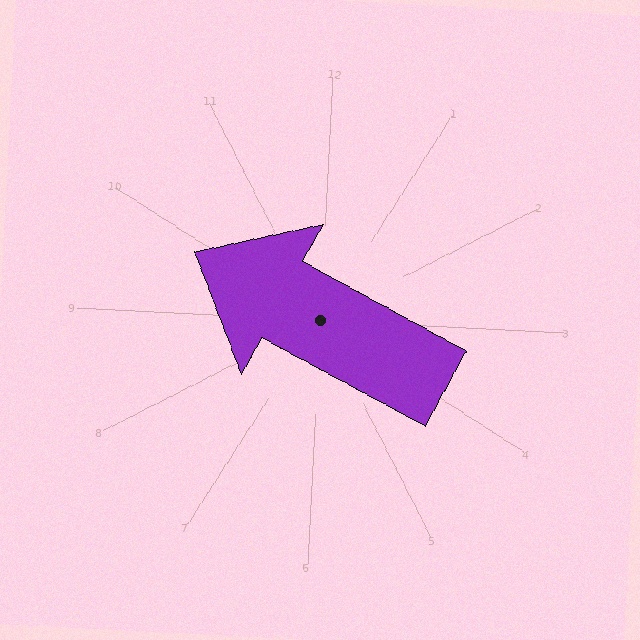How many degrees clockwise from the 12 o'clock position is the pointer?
Approximately 296 degrees.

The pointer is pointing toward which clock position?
Roughly 10 o'clock.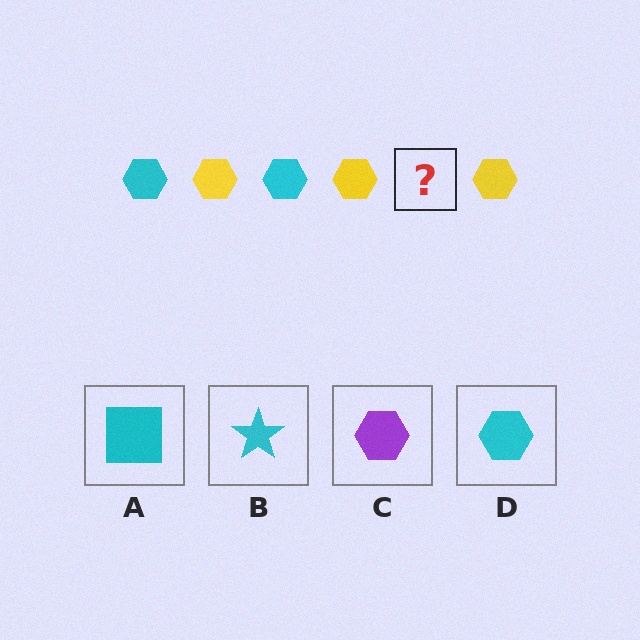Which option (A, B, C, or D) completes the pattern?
D.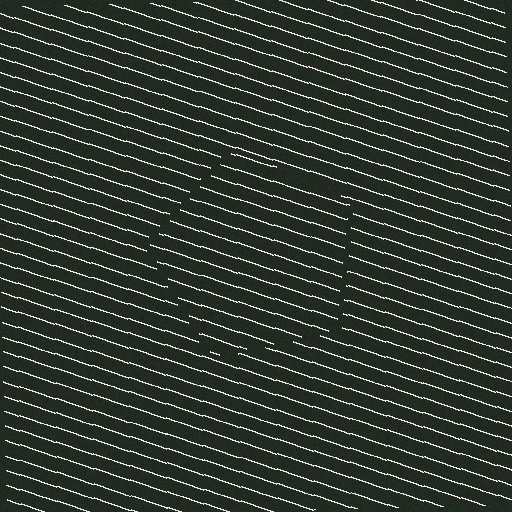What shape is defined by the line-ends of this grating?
An illusory pentagon. The interior of the shape contains the same grating, shifted by half a period — the contour is defined by the phase discontinuity where line-ends from the inner and outer gratings abut.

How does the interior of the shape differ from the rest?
The interior of the shape contains the same grating, shifted by half a period — the contour is defined by the phase discontinuity where line-ends from the inner and outer gratings abut.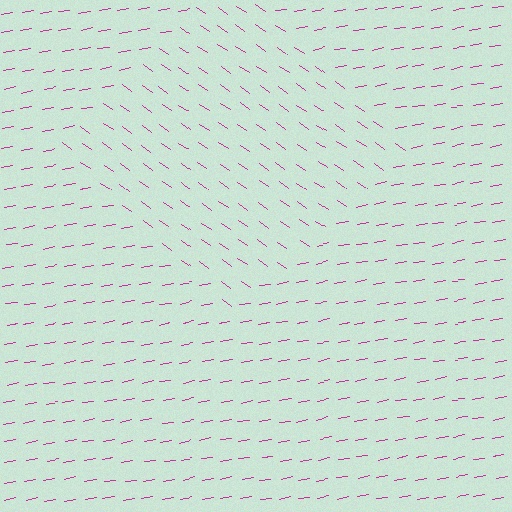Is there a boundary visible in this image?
Yes, there is a texture boundary formed by a change in line orientation.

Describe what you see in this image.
The image is filled with small magenta line segments. A diamond region in the image has lines oriented differently from the surrounding lines, creating a visible texture boundary.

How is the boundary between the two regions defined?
The boundary is defined purely by a change in line orientation (approximately 45 degrees difference). All lines are the same color and thickness.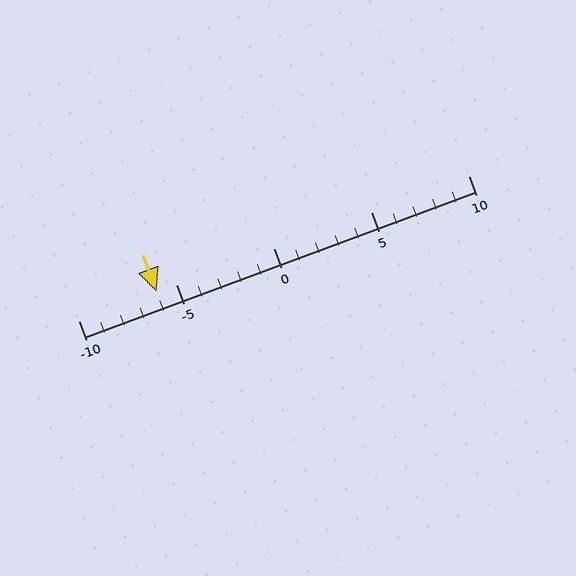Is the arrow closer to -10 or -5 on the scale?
The arrow is closer to -5.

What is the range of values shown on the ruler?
The ruler shows values from -10 to 10.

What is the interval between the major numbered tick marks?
The major tick marks are spaced 5 units apart.